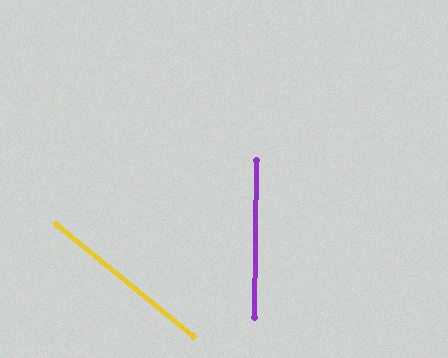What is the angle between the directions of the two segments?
Approximately 51 degrees.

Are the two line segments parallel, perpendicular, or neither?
Neither parallel nor perpendicular — they differ by about 51°.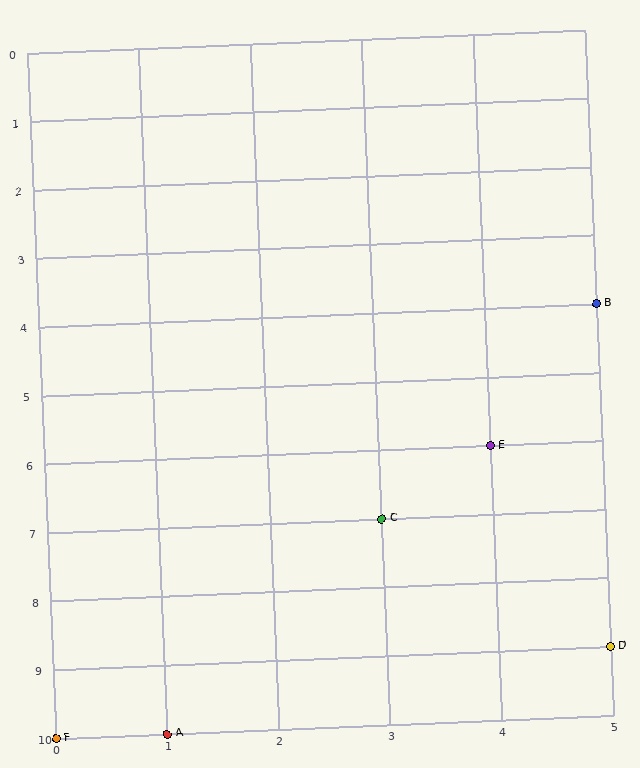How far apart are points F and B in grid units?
Points F and B are 5 columns and 6 rows apart (about 7.8 grid units diagonally).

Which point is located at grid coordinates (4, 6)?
Point E is at (4, 6).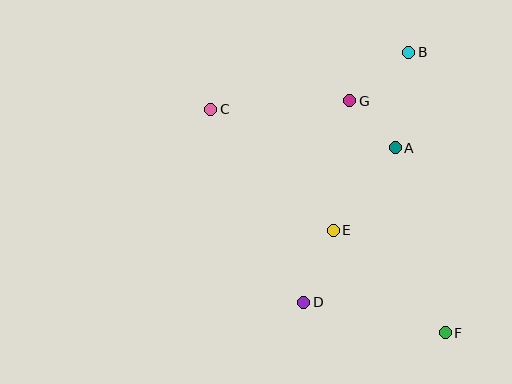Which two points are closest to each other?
Points A and G are closest to each other.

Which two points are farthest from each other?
Points C and F are farthest from each other.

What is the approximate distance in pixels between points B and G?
The distance between B and G is approximately 76 pixels.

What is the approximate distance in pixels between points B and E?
The distance between B and E is approximately 193 pixels.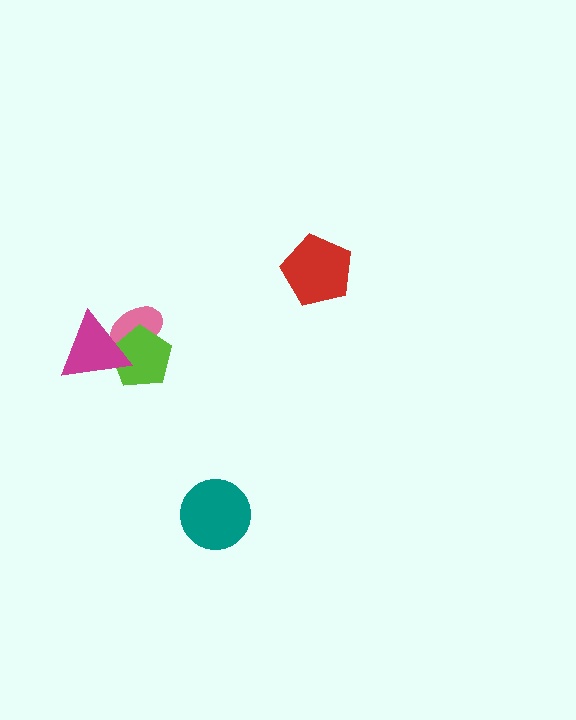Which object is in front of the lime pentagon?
The magenta triangle is in front of the lime pentagon.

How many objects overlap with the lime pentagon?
2 objects overlap with the lime pentagon.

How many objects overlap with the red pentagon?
0 objects overlap with the red pentagon.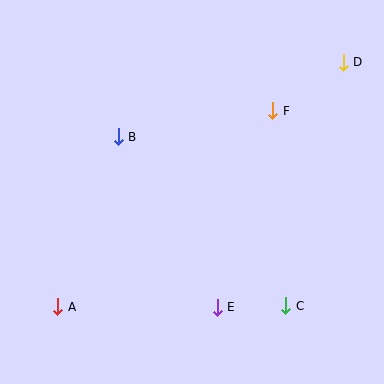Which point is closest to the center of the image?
Point B at (118, 137) is closest to the center.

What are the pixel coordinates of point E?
Point E is at (217, 307).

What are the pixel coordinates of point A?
Point A is at (58, 307).